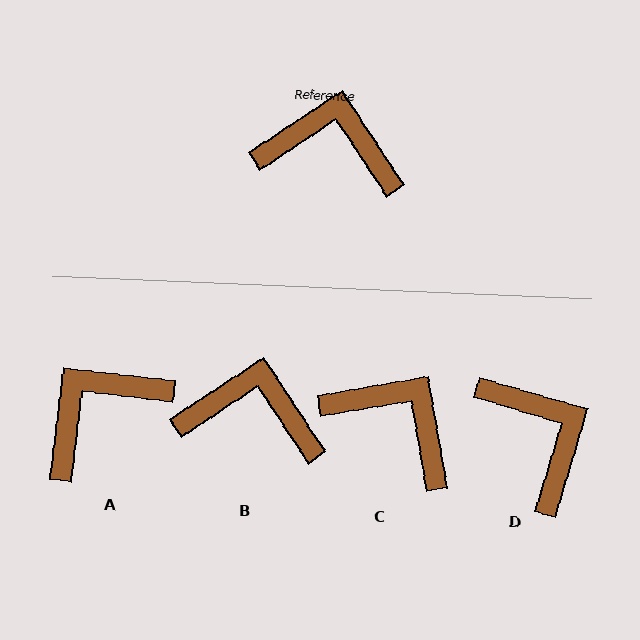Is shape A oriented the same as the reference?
No, it is off by about 50 degrees.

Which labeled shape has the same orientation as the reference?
B.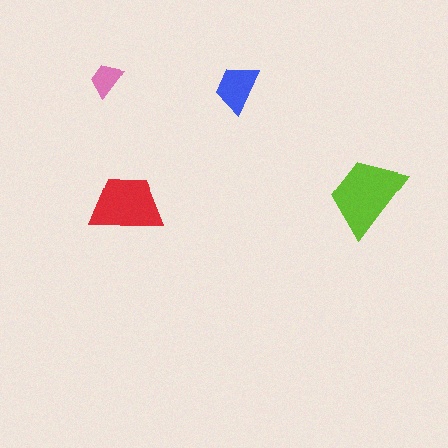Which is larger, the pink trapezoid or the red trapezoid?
The red one.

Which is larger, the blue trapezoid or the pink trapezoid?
The blue one.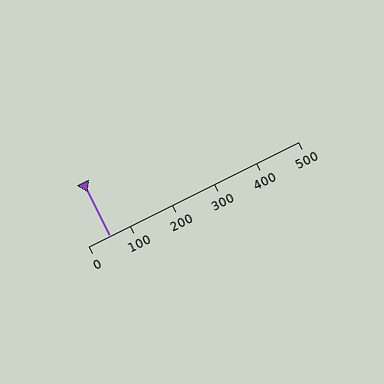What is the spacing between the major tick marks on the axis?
The major ticks are spaced 100 apart.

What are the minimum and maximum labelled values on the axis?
The axis runs from 0 to 500.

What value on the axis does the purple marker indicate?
The marker indicates approximately 50.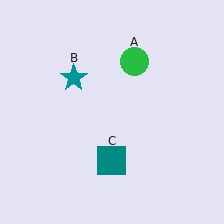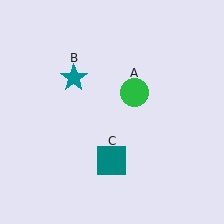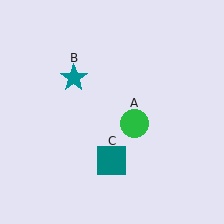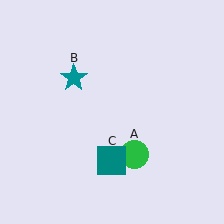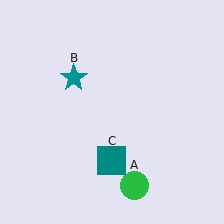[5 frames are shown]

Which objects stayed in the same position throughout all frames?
Teal star (object B) and teal square (object C) remained stationary.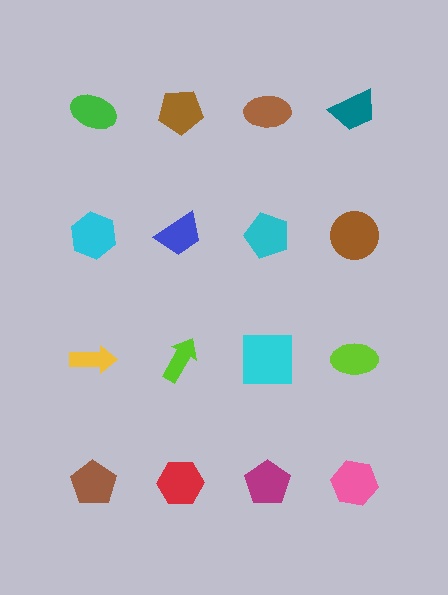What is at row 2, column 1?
A cyan hexagon.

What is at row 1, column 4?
A teal trapezoid.